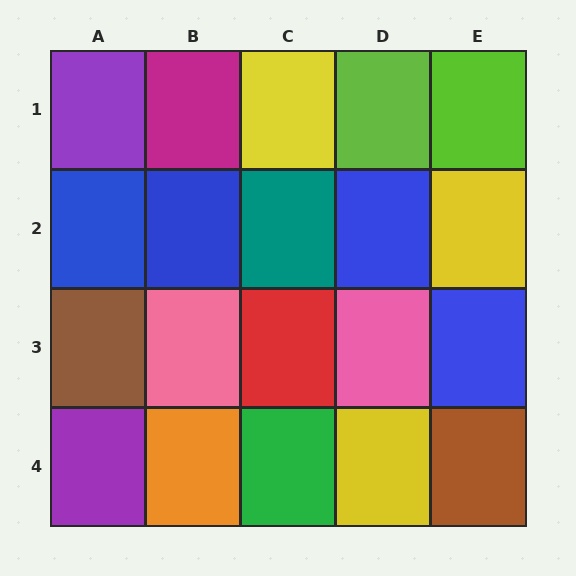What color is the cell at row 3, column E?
Blue.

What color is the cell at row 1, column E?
Lime.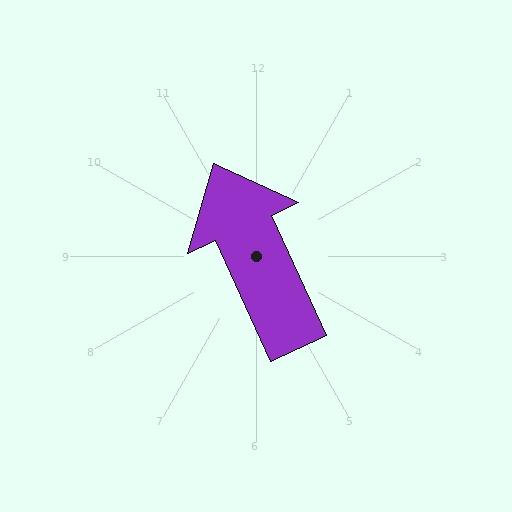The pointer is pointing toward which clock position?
Roughly 11 o'clock.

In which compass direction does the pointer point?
Northwest.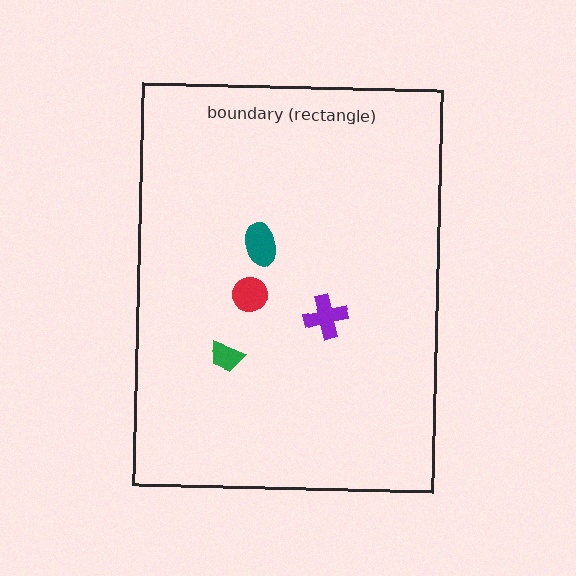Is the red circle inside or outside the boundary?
Inside.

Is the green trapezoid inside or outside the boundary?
Inside.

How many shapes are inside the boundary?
4 inside, 0 outside.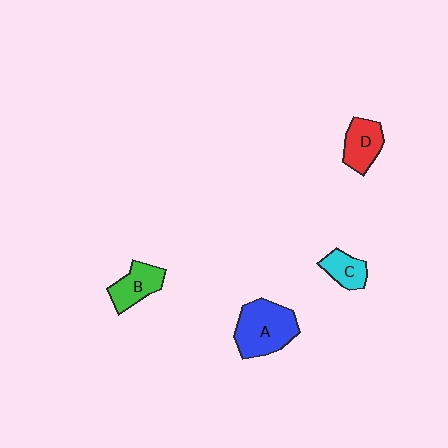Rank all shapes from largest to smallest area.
From largest to smallest: A (blue), B (green), D (red), C (cyan).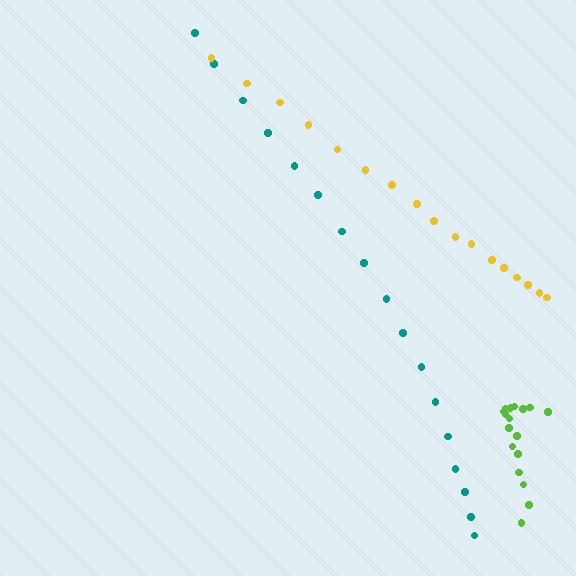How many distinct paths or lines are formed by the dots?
There are 3 distinct paths.